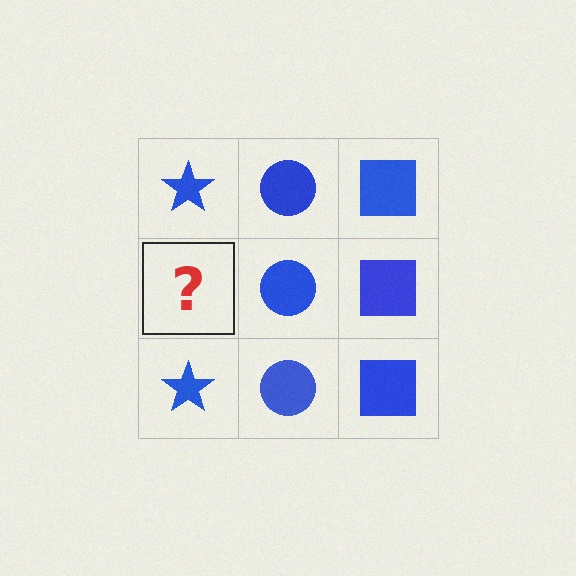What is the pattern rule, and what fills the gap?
The rule is that each column has a consistent shape. The gap should be filled with a blue star.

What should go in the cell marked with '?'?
The missing cell should contain a blue star.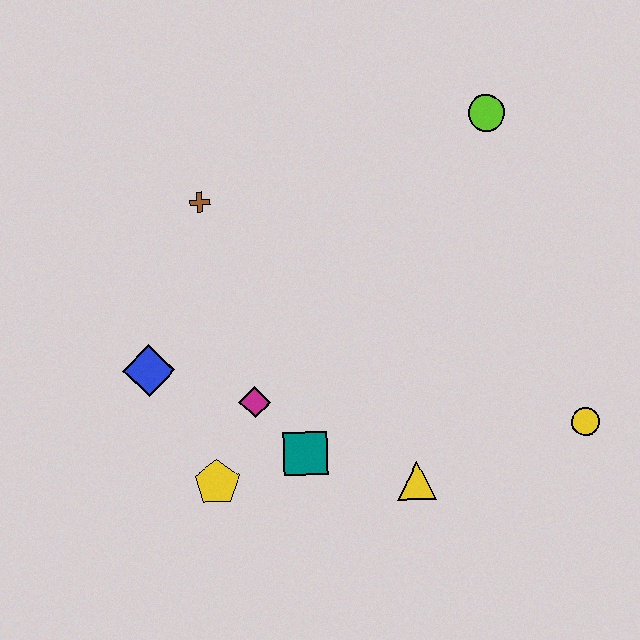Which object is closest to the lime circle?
The brown cross is closest to the lime circle.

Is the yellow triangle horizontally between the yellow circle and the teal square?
Yes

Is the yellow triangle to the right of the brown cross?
Yes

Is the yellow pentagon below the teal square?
Yes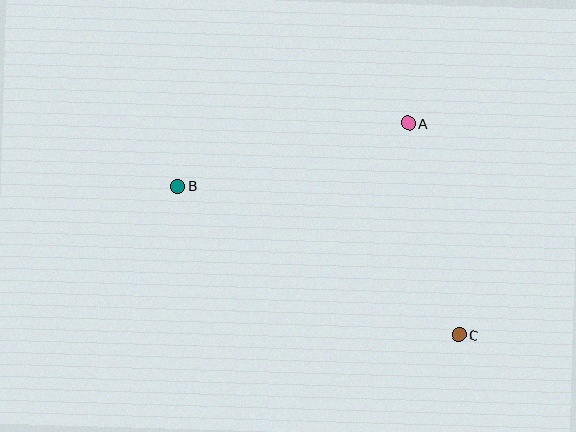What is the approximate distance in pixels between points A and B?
The distance between A and B is approximately 238 pixels.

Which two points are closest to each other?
Points A and C are closest to each other.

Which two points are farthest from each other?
Points B and C are farthest from each other.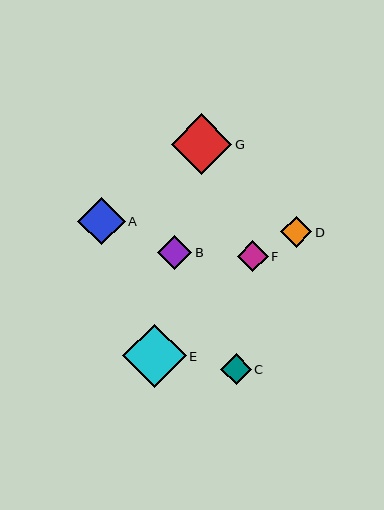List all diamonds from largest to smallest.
From largest to smallest: E, G, A, B, F, D, C.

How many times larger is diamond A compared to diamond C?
Diamond A is approximately 1.5 times the size of diamond C.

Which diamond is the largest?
Diamond E is the largest with a size of approximately 63 pixels.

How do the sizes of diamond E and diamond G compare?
Diamond E and diamond G are approximately the same size.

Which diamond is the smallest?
Diamond C is the smallest with a size of approximately 31 pixels.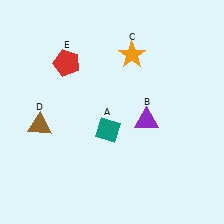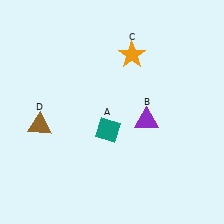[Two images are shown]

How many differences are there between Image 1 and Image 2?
There is 1 difference between the two images.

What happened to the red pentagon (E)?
The red pentagon (E) was removed in Image 2. It was in the top-left area of Image 1.